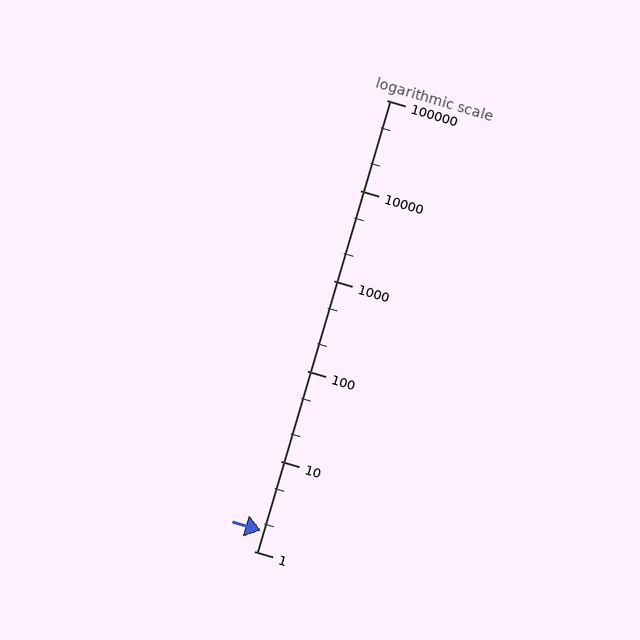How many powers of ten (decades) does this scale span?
The scale spans 5 decades, from 1 to 100000.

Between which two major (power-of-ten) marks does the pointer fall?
The pointer is between 1 and 10.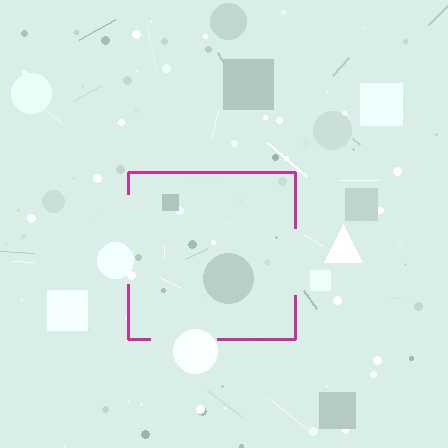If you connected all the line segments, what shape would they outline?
They would outline a square.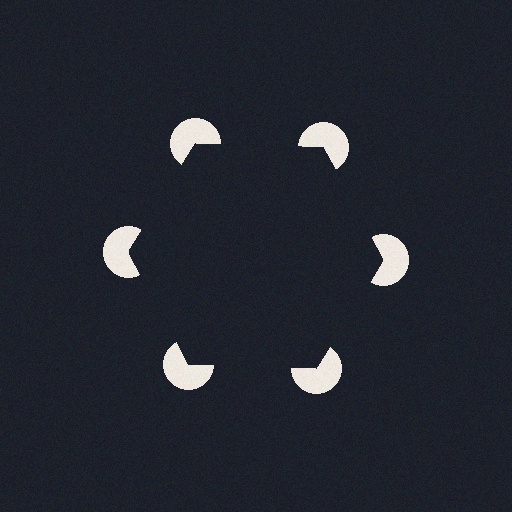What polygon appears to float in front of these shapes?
An illusory hexagon — its edges are inferred from the aligned wedge cuts in the pac-man discs, not physically drawn.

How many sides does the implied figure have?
6 sides.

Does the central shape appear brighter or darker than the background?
It typically appears slightly darker than the background, even though no actual brightness change is drawn.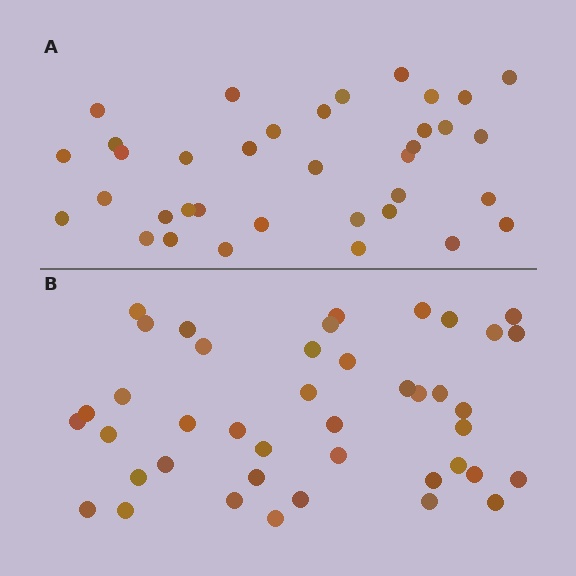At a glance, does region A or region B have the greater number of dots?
Region B (the bottom region) has more dots.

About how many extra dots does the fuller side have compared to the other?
Region B has about 6 more dots than region A.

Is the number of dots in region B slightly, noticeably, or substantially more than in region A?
Region B has only slightly more — the two regions are fairly close. The ratio is roughly 1.2 to 1.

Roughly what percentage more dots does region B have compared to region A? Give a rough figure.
About 15% more.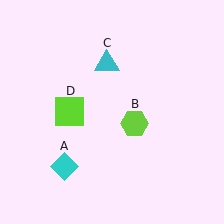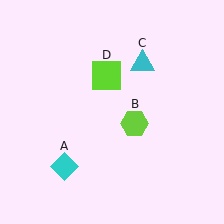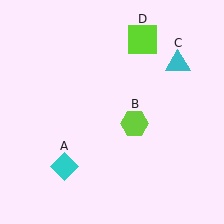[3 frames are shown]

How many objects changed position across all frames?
2 objects changed position: cyan triangle (object C), lime square (object D).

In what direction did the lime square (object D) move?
The lime square (object D) moved up and to the right.